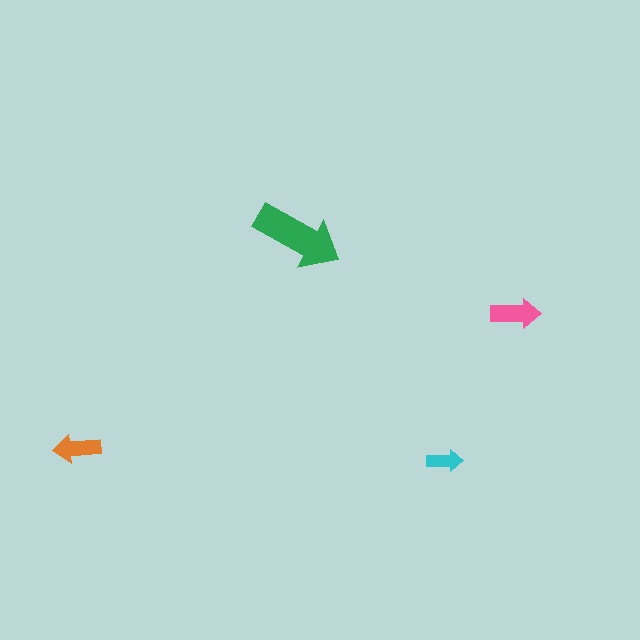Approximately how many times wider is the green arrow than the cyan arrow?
About 2.5 times wider.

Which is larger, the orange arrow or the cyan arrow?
The orange one.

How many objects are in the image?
There are 4 objects in the image.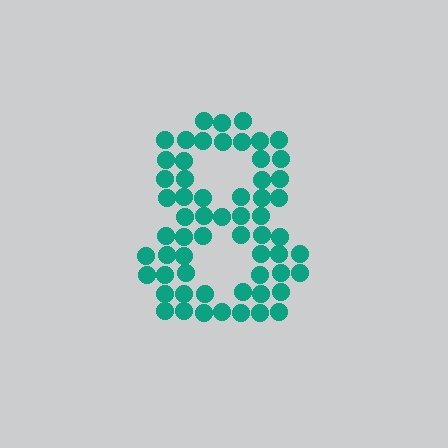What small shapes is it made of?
It is made of small circles.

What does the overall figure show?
The overall figure shows the digit 8.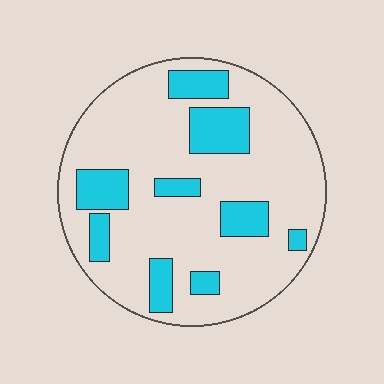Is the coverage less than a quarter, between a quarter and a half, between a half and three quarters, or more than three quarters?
Less than a quarter.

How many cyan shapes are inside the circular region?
9.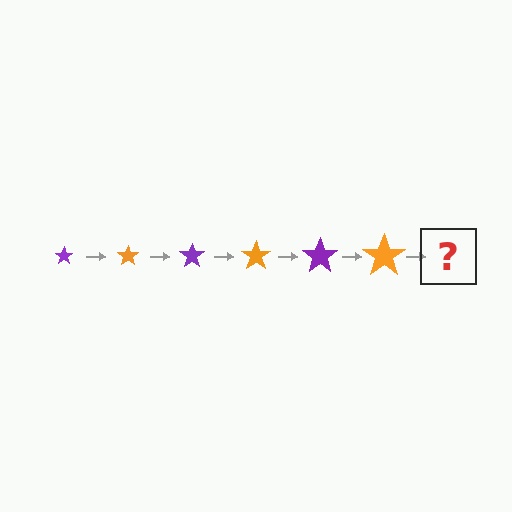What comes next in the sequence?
The next element should be a purple star, larger than the previous one.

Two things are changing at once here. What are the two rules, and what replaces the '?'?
The two rules are that the star grows larger each step and the color cycles through purple and orange. The '?' should be a purple star, larger than the previous one.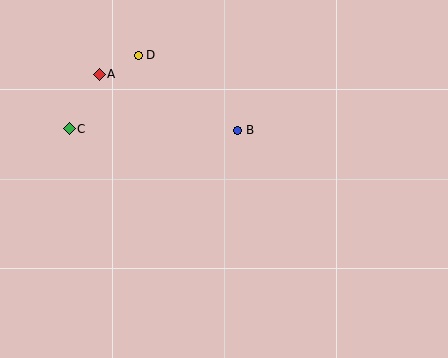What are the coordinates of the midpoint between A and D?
The midpoint between A and D is at (119, 65).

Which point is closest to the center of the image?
Point B at (238, 130) is closest to the center.